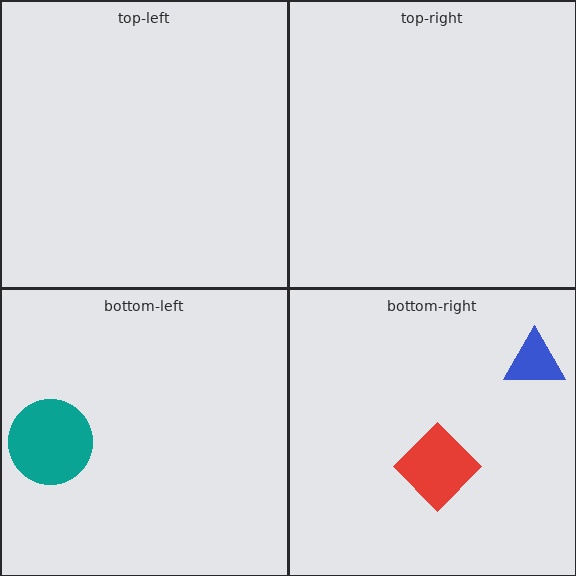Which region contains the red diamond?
The bottom-right region.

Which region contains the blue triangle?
The bottom-right region.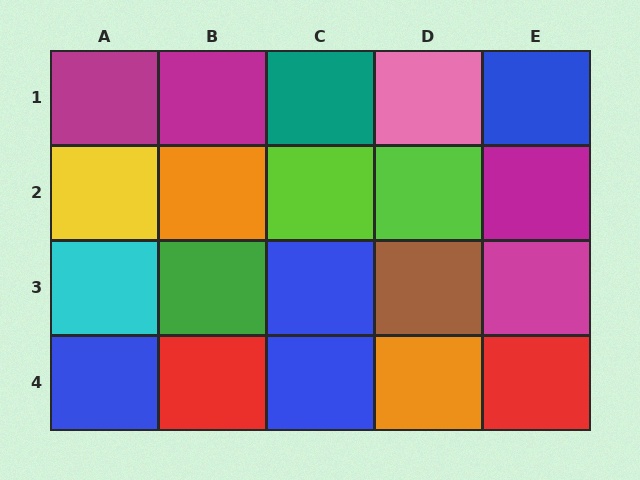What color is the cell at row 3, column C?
Blue.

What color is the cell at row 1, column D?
Pink.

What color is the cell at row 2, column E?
Magenta.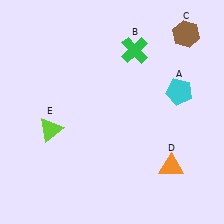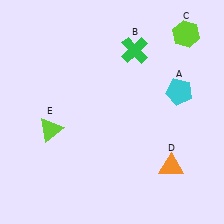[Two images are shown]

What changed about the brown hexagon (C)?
In Image 1, C is brown. In Image 2, it changed to lime.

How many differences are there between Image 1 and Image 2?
There is 1 difference between the two images.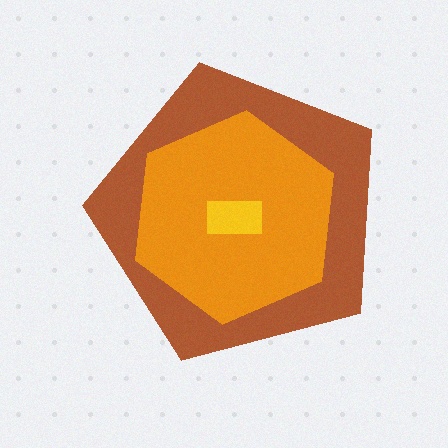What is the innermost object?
The yellow rectangle.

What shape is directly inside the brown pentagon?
The orange hexagon.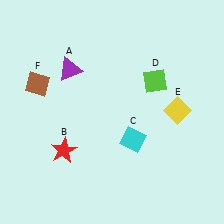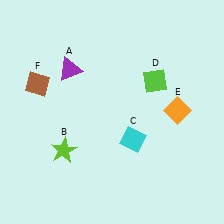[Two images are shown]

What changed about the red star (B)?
In Image 1, B is red. In Image 2, it changed to lime.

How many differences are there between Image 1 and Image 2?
There are 2 differences between the two images.